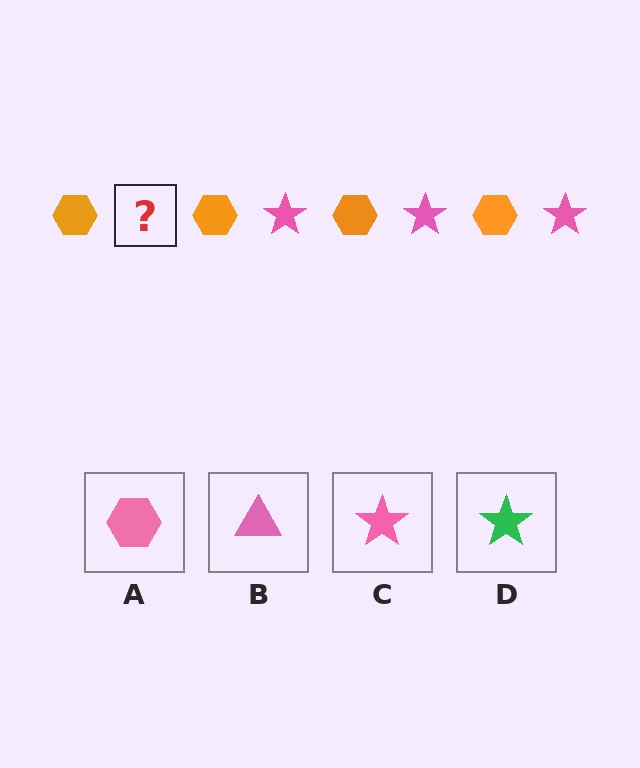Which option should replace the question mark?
Option C.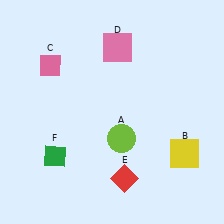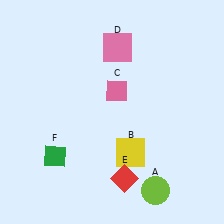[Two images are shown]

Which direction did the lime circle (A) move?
The lime circle (A) moved down.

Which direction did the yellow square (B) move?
The yellow square (B) moved left.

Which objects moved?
The objects that moved are: the lime circle (A), the yellow square (B), the pink diamond (C).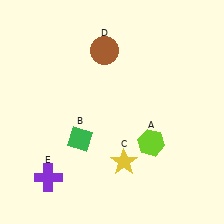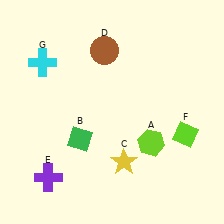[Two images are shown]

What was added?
A lime diamond (F), a cyan cross (G) were added in Image 2.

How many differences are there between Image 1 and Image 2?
There are 2 differences between the two images.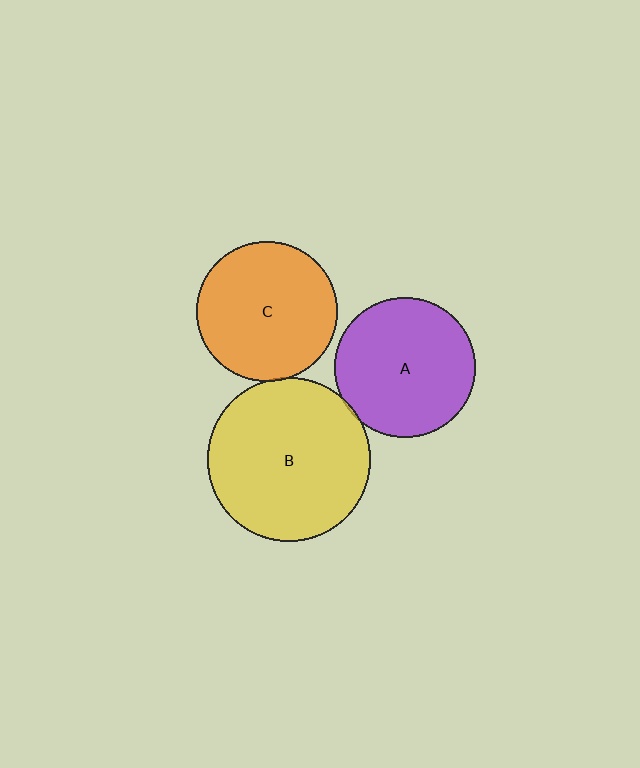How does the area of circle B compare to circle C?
Approximately 1.3 times.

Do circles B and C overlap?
Yes.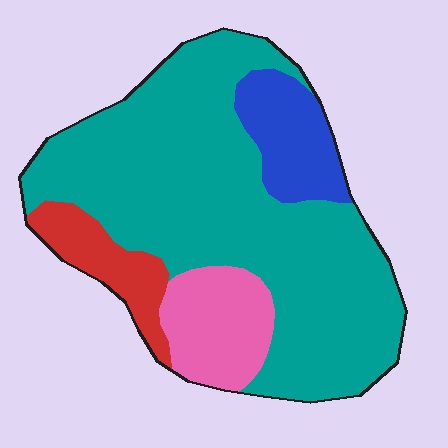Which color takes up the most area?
Teal, at roughly 65%.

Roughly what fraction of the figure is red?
Red takes up less than a quarter of the figure.